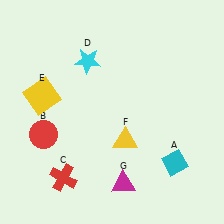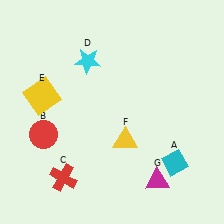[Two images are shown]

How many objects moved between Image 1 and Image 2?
1 object moved between the two images.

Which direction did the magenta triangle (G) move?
The magenta triangle (G) moved right.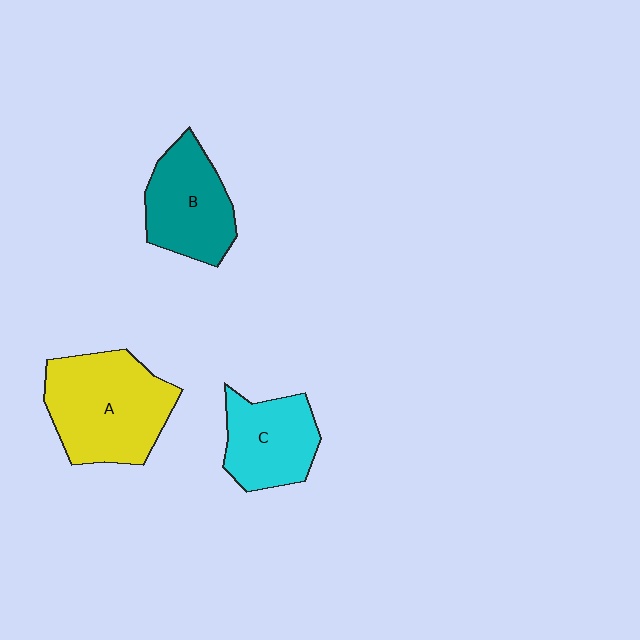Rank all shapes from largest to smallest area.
From largest to smallest: A (yellow), B (teal), C (cyan).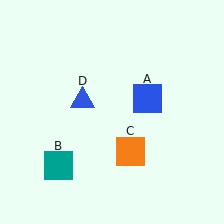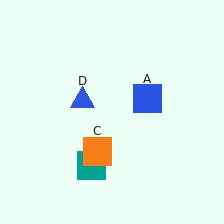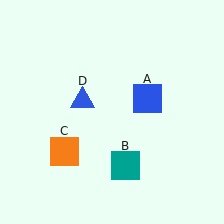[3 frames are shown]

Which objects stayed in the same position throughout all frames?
Blue square (object A) and blue triangle (object D) remained stationary.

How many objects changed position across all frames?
2 objects changed position: teal square (object B), orange square (object C).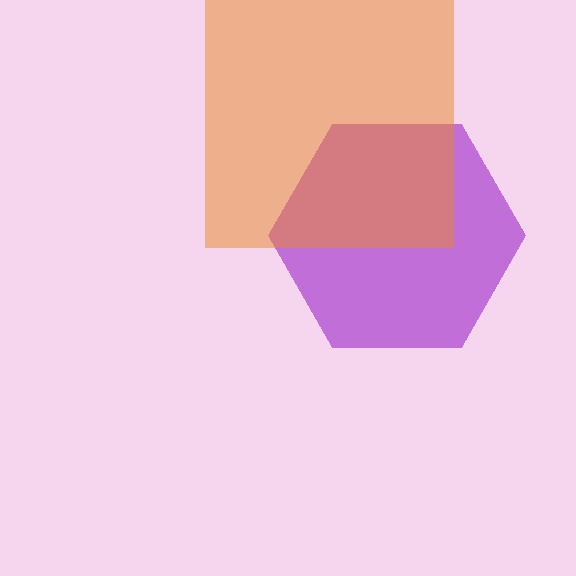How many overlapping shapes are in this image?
There are 2 overlapping shapes in the image.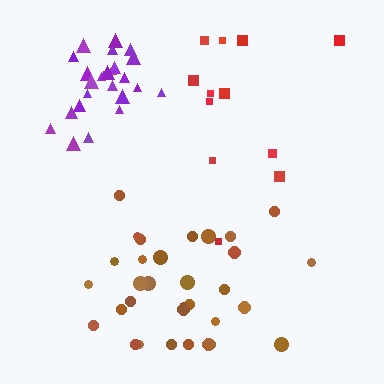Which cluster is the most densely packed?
Purple.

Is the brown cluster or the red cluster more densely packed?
Brown.